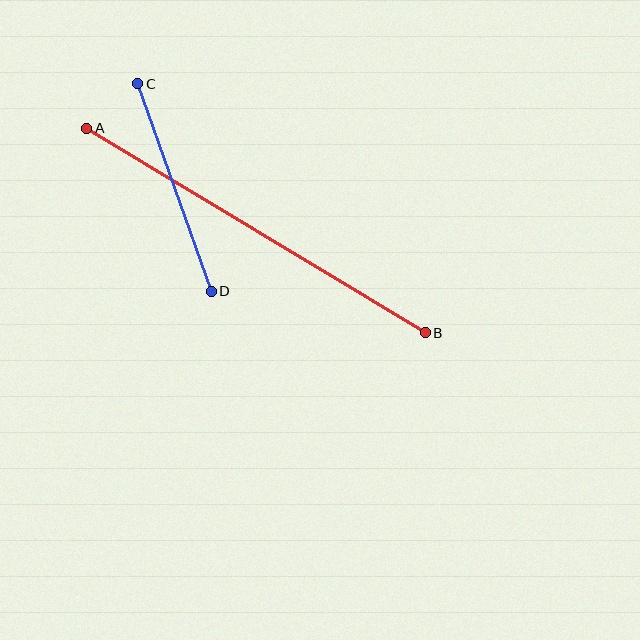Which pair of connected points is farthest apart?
Points A and B are farthest apart.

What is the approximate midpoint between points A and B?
The midpoint is at approximately (256, 230) pixels.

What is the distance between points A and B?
The distance is approximately 395 pixels.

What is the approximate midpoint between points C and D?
The midpoint is at approximately (174, 187) pixels.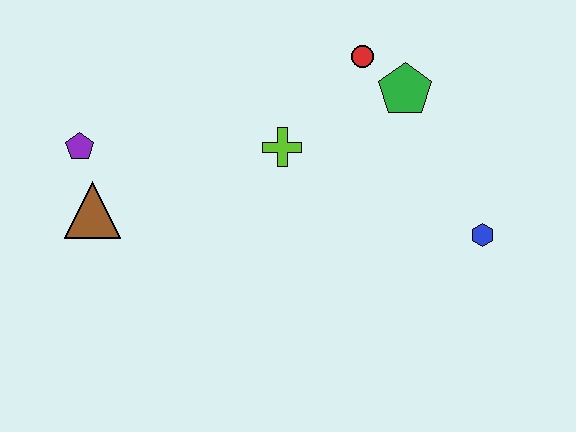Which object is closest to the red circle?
The green pentagon is closest to the red circle.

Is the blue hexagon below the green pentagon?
Yes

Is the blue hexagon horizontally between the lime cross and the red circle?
No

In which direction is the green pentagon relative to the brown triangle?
The green pentagon is to the right of the brown triangle.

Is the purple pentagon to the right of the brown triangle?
No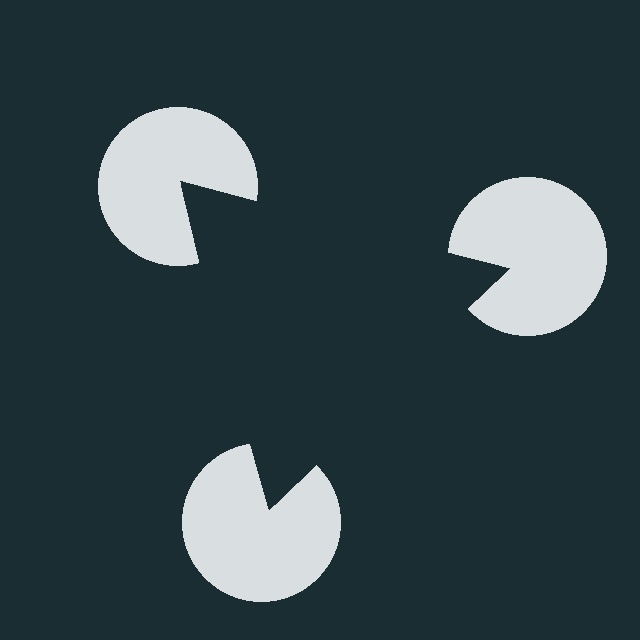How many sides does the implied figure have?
3 sides.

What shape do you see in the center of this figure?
An illusory triangle — its edges are inferred from the aligned wedge cuts in the pac-man discs, not physically drawn.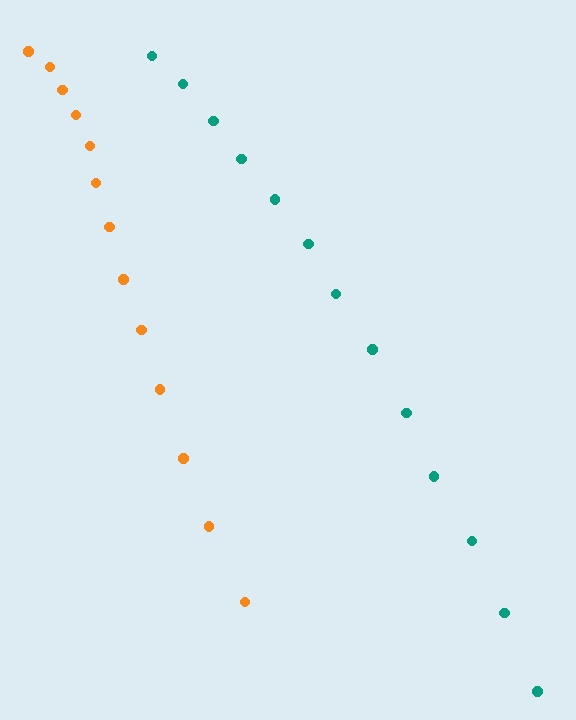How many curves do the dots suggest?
There are 2 distinct paths.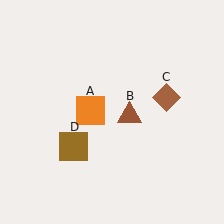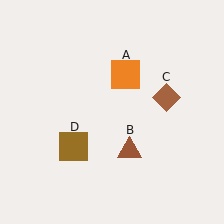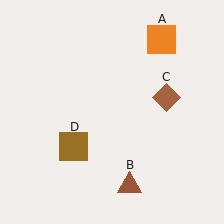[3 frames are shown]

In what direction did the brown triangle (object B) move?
The brown triangle (object B) moved down.